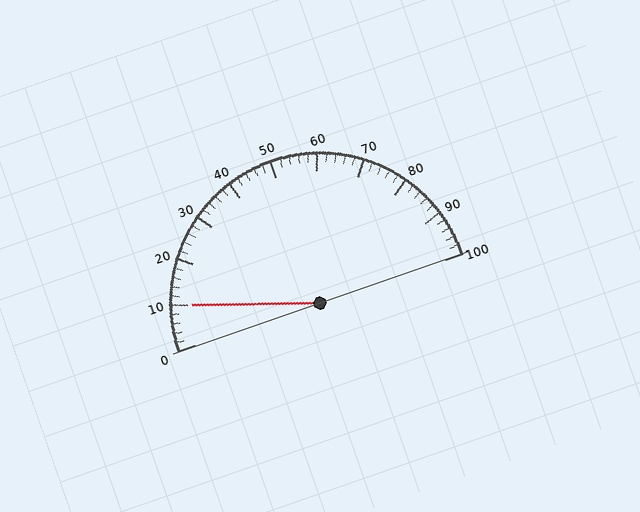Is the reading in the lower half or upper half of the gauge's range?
The reading is in the lower half of the range (0 to 100).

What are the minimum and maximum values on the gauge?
The gauge ranges from 0 to 100.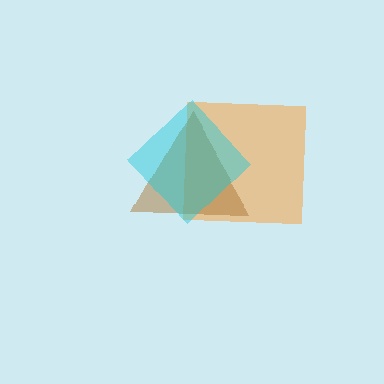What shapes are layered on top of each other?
The layered shapes are: an orange square, a brown triangle, a cyan diamond.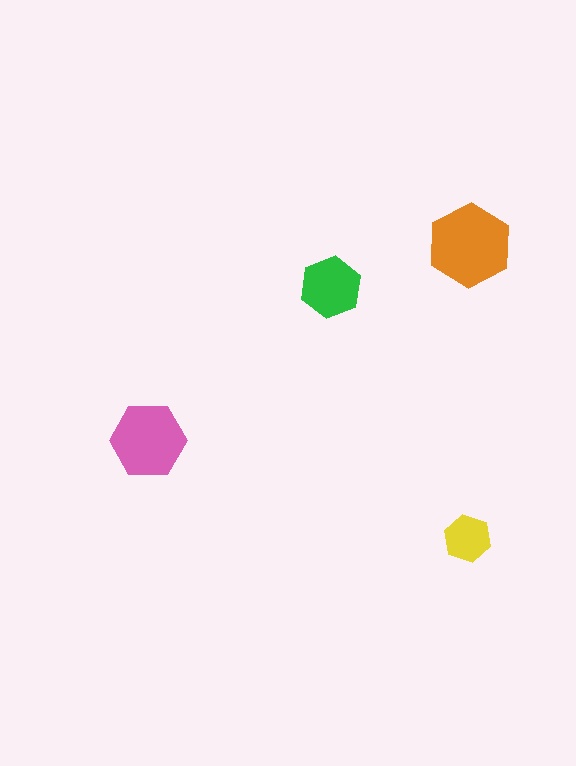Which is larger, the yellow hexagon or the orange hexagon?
The orange one.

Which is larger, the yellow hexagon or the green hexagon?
The green one.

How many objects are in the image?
There are 4 objects in the image.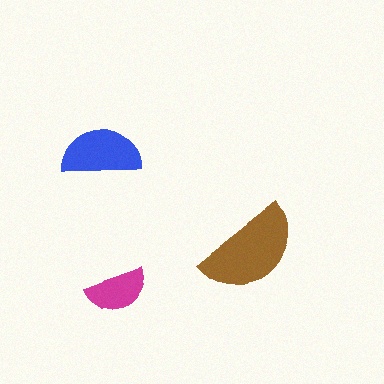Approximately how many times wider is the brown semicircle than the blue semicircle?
About 1.5 times wider.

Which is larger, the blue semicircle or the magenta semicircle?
The blue one.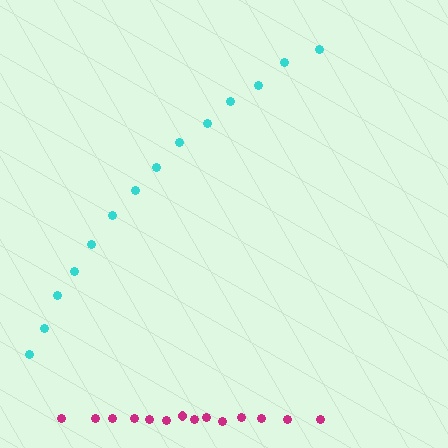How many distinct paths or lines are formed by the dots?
There are 2 distinct paths.